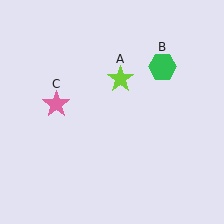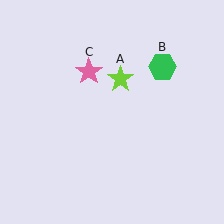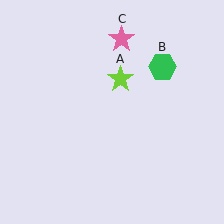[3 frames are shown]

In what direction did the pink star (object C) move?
The pink star (object C) moved up and to the right.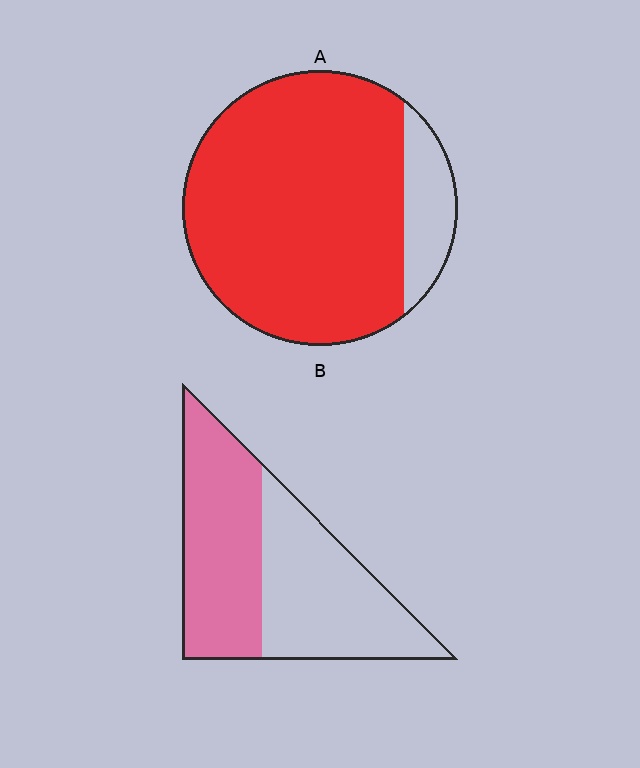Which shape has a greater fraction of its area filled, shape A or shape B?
Shape A.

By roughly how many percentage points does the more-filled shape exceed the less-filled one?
By roughly 35 percentage points (A over B).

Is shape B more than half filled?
Roughly half.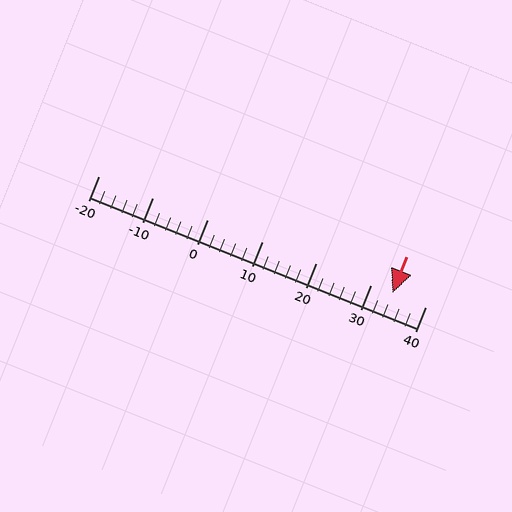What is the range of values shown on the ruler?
The ruler shows values from -20 to 40.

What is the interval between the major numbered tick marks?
The major tick marks are spaced 10 units apart.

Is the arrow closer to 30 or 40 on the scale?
The arrow is closer to 30.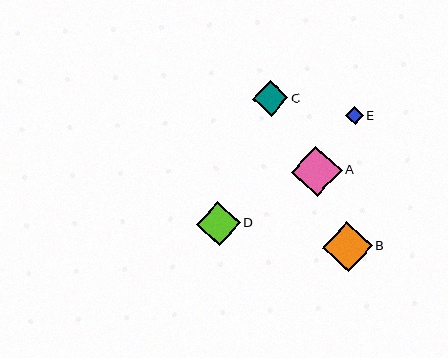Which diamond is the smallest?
Diamond E is the smallest with a size of approximately 17 pixels.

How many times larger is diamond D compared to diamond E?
Diamond D is approximately 2.5 times the size of diamond E.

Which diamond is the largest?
Diamond A is the largest with a size of approximately 50 pixels.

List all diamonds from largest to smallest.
From largest to smallest: A, B, D, C, E.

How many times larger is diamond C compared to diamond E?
Diamond C is approximately 2.0 times the size of diamond E.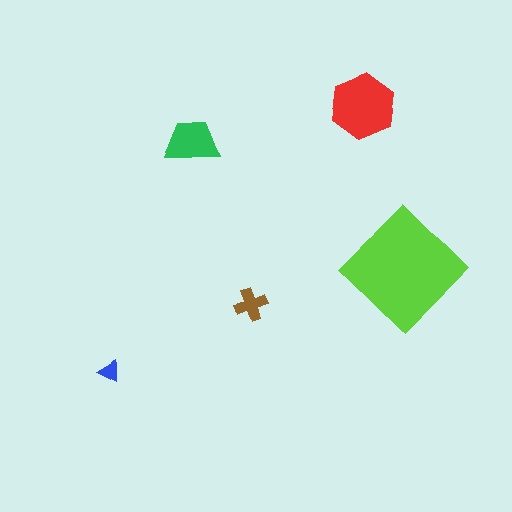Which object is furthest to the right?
The lime diamond is rightmost.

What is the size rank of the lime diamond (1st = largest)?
1st.